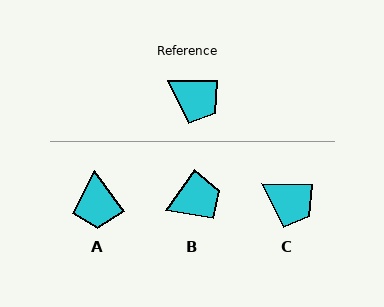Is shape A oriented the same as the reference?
No, it is off by about 53 degrees.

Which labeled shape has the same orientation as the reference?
C.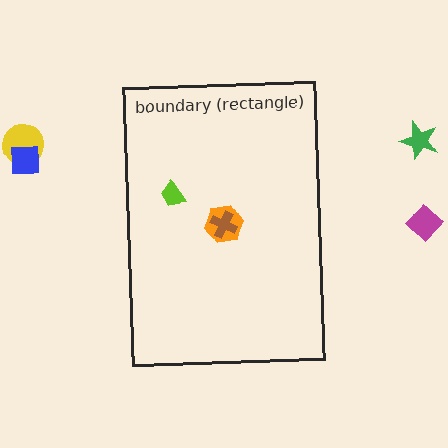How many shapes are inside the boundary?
3 inside, 4 outside.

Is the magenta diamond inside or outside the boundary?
Outside.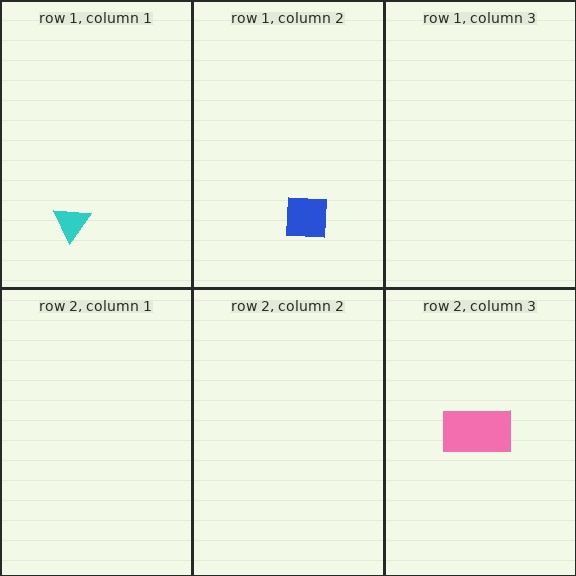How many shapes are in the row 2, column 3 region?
1.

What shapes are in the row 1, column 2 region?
The blue square.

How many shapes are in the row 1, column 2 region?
1.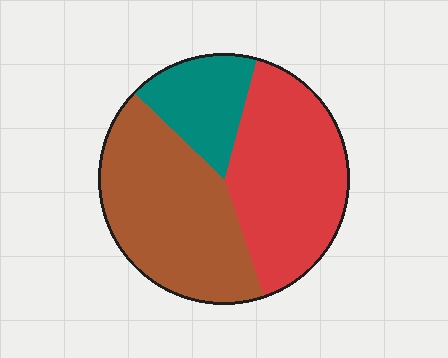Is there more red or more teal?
Red.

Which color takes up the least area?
Teal, at roughly 15%.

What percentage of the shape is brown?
Brown covers 42% of the shape.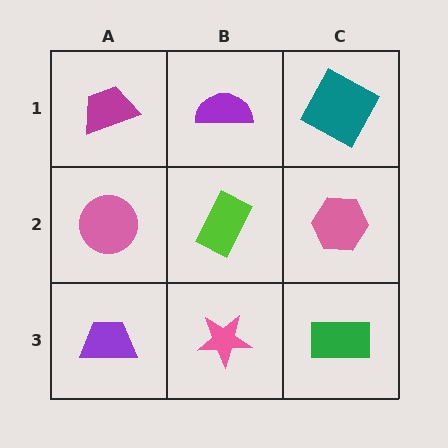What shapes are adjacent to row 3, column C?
A pink hexagon (row 2, column C), a pink star (row 3, column B).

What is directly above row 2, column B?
A purple semicircle.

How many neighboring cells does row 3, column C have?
2.